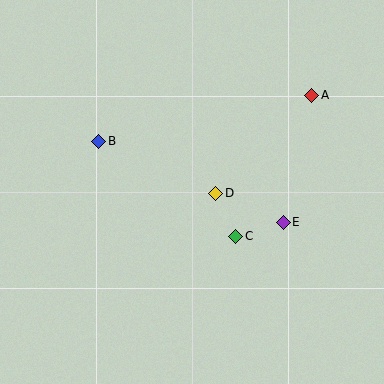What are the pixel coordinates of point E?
Point E is at (283, 222).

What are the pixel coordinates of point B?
Point B is at (99, 141).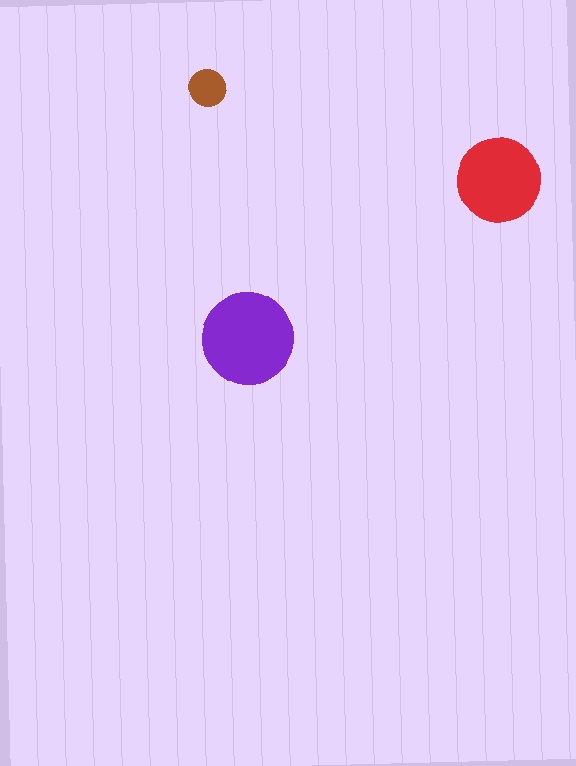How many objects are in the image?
There are 3 objects in the image.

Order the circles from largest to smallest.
the purple one, the red one, the brown one.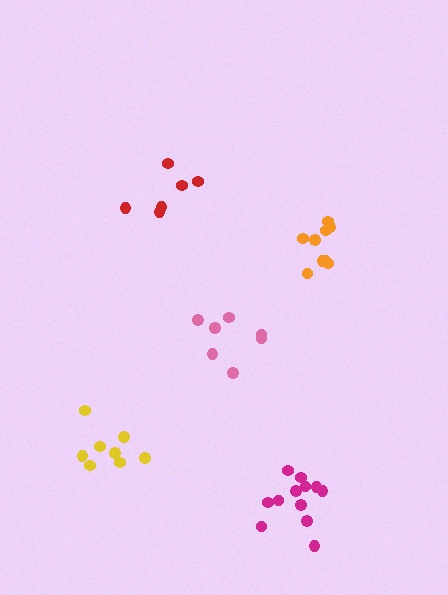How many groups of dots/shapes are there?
There are 5 groups.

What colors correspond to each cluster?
The clusters are colored: orange, red, pink, yellow, magenta.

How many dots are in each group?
Group 1: 9 dots, Group 2: 6 dots, Group 3: 7 dots, Group 4: 8 dots, Group 5: 12 dots (42 total).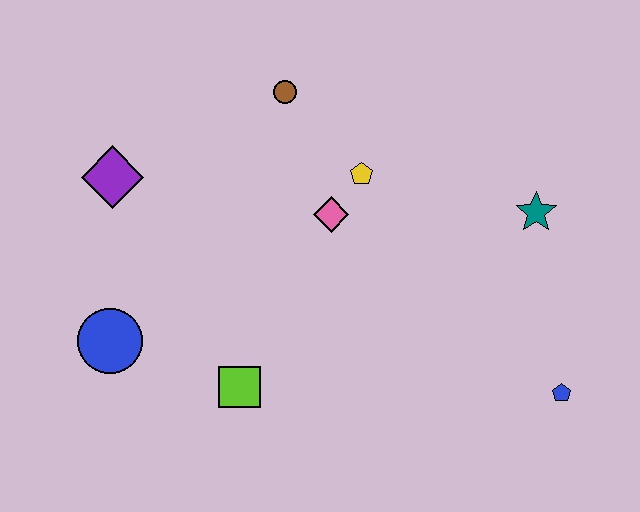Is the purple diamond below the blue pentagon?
No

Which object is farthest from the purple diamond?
The blue pentagon is farthest from the purple diamond.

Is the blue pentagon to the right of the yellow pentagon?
Yes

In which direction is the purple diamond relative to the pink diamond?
The purple diamond is to the left of the pink diamond.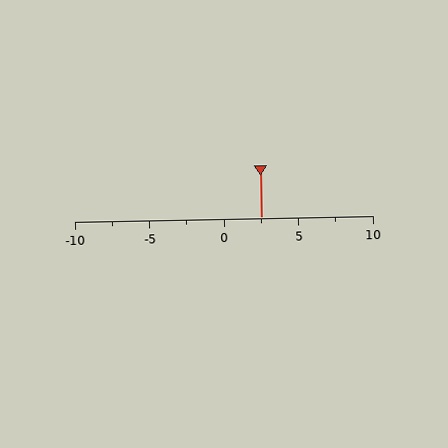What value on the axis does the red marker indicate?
The marker indicates approximately 2.5.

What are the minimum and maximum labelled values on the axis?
The axis runs from -10 to 10.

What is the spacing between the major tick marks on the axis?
The major ticks are spaced 5 apart.